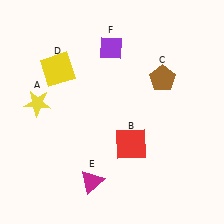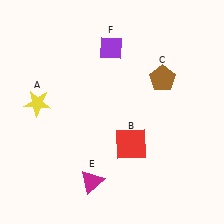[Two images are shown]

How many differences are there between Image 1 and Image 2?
There is 1 difference between the two images.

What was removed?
The yellow square (D) was removed in Image 2.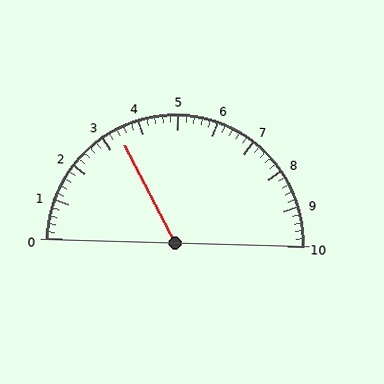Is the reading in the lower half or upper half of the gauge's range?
The reading is in the lower half of the range (0 to 10).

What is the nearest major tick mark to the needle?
The nearest major tick mark is 3.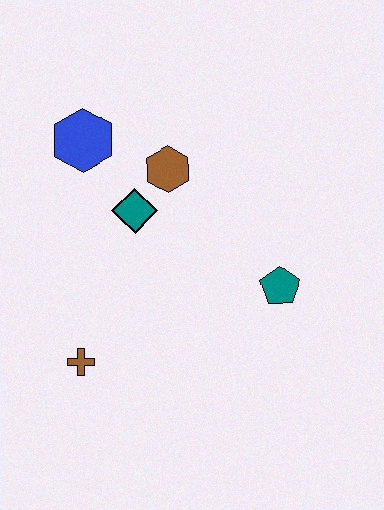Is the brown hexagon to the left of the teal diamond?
No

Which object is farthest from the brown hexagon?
The brown cross is farthest from the brown hexagon.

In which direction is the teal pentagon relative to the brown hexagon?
The teal pentagon is below the brown hexagon.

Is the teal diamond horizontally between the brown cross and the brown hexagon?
Yes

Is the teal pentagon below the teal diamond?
Yes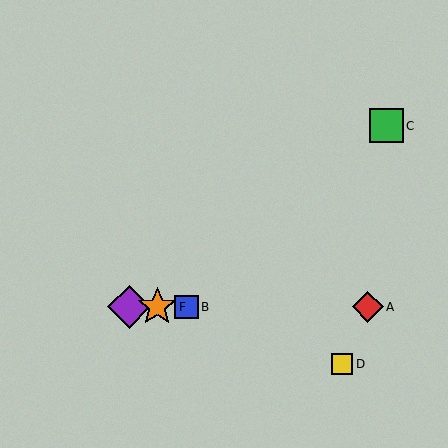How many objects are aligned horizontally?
4 objects (A, B, E, F) are aligned horizontally.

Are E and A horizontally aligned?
Yes, both are at y≈307.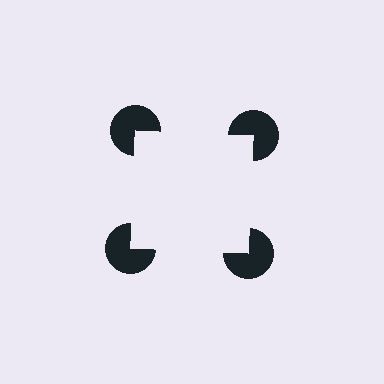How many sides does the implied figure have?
4 sides.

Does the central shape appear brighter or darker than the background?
It typically appears slightly brighter than the background, even though no actual brightness change is drawn.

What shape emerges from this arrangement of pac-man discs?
An illusory square — its edges are inferred from the aligned wedge cuts in the pac-man discs, not physically drawn.